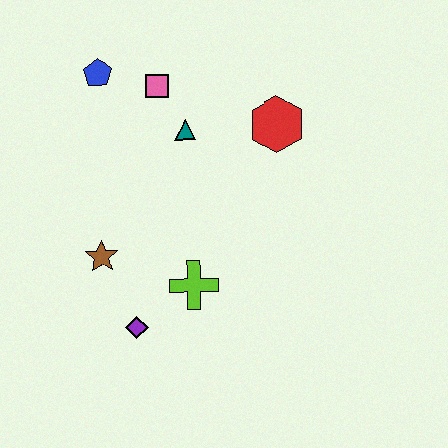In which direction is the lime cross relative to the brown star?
The lime cross is to the right of the brown star.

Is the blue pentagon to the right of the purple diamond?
No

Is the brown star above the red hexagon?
No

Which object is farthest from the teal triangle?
The purple diamond is farthest from the teal triangle.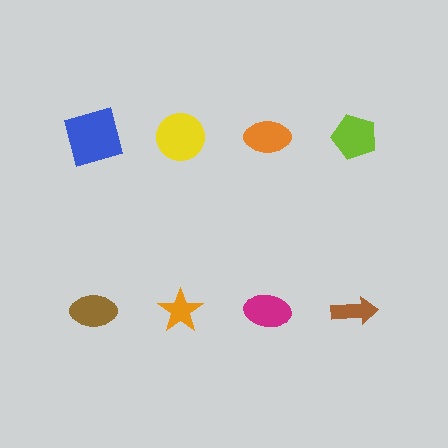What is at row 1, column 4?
A lime pentagon.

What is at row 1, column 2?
A yellow circle.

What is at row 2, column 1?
A brown ellipse.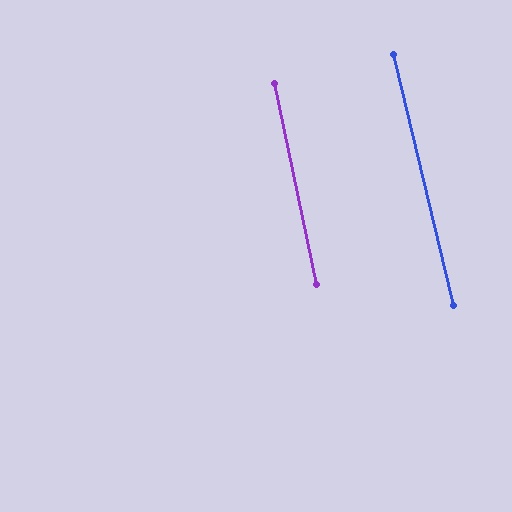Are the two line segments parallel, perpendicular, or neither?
Parallel — their directions differ by only 1.5°.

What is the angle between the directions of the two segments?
Approximately 2 degrees.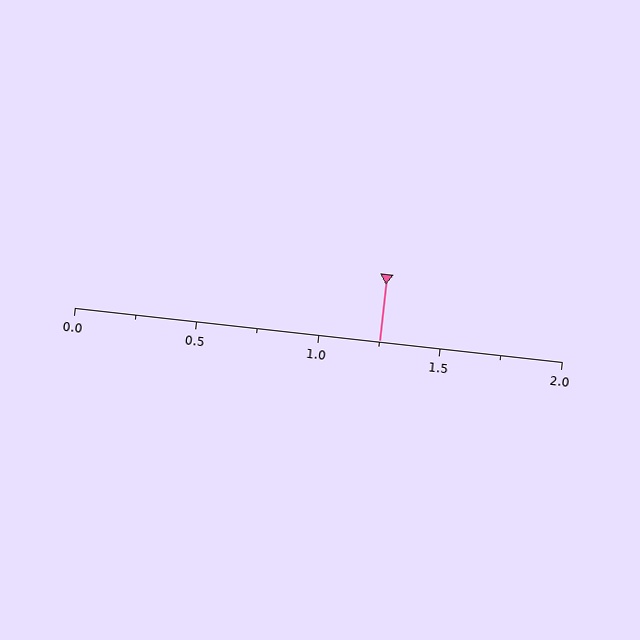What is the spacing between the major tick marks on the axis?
The major ticks are spaced 0.5 apart.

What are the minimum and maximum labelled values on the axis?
The axis runs from 0.0 to 2.0.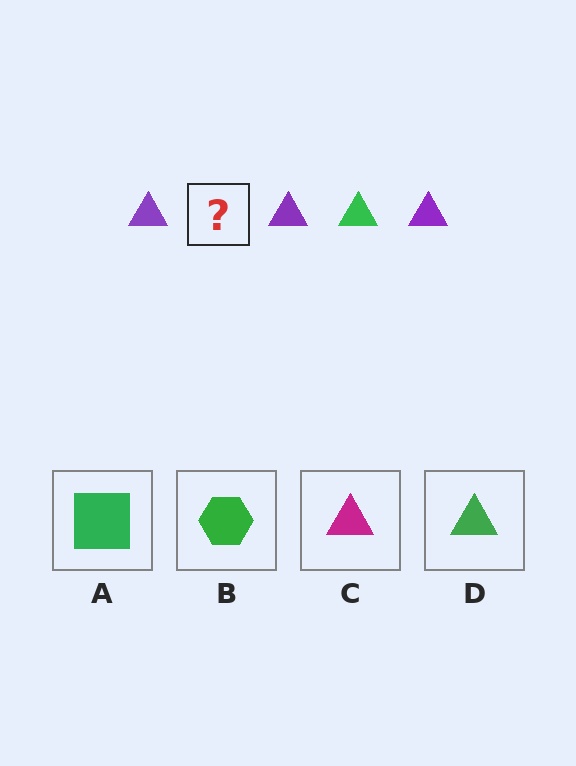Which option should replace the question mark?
Option D.